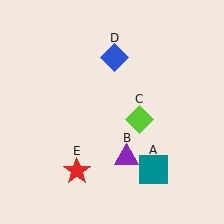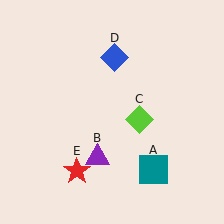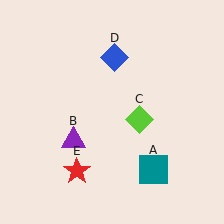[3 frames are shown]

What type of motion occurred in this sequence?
The purple triangle (object B) rotated clockwise around the center of the scene.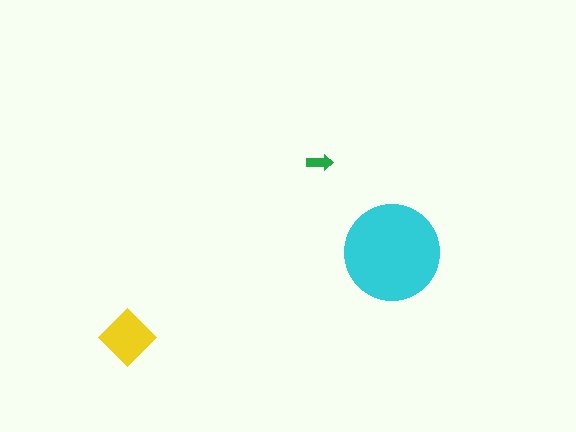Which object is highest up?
The green arrow is topmost.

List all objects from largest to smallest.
The cyan circle, the yellow diamond, the green arrow.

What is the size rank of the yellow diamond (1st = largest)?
2nd.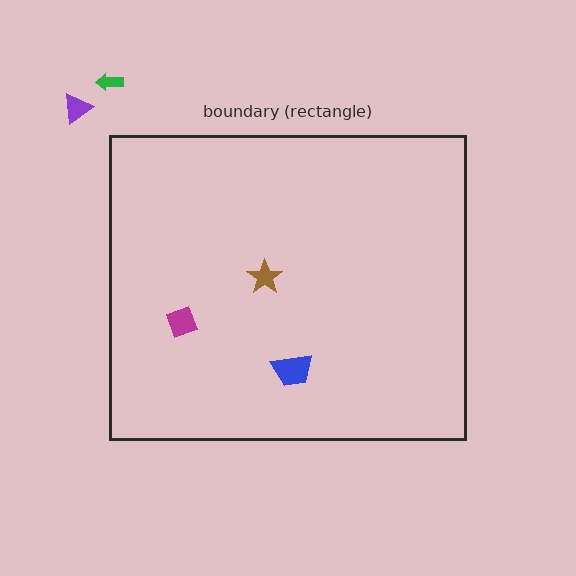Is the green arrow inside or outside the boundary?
Outside.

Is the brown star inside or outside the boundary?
Inside.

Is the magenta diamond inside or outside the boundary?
Inside.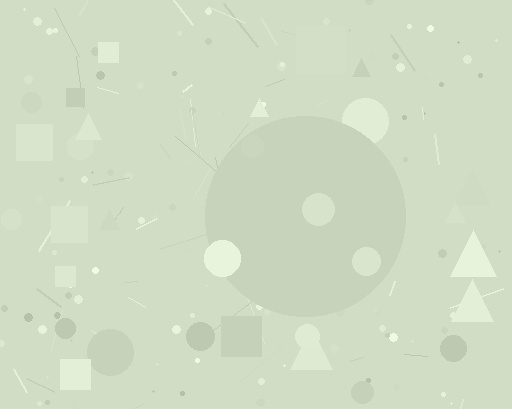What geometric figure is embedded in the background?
A circle is embedded in the background.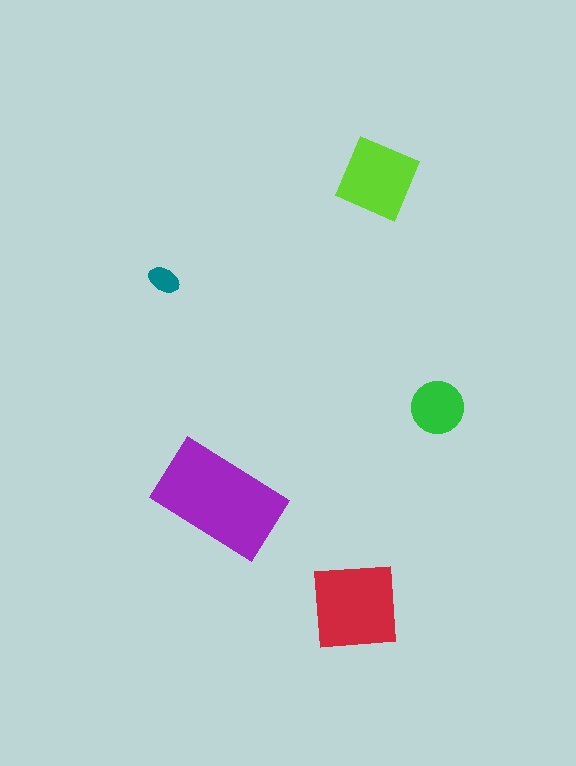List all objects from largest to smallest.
The purple rectangle, the red square, the lime diamond, the green circle, the teal ellipse.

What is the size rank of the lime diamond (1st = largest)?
3rd.